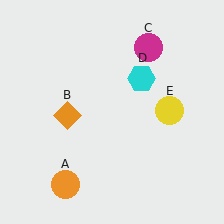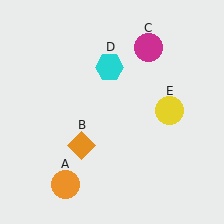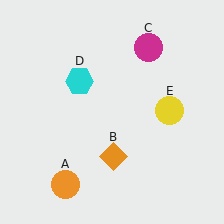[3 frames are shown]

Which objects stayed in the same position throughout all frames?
Orange circle (object A) and magenta circle (object C) and yellow circle (object E) remained stationary.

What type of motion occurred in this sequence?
The orange diamond (object B), cyan hexagon (object D) rotated counterclockwise around the center of the scene.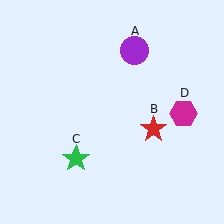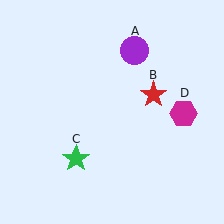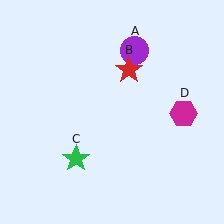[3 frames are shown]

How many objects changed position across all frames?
1 object changed position: red star (object B).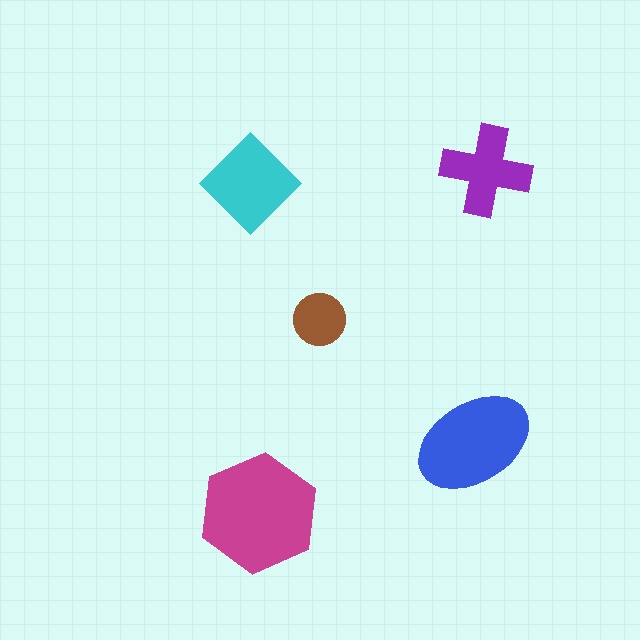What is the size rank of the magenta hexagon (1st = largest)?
1st.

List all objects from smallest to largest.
The brown circle, the purple cross, the cyan diamond, the blue ellipse, the magenta hexagon.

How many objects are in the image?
There are 5 objects in the image.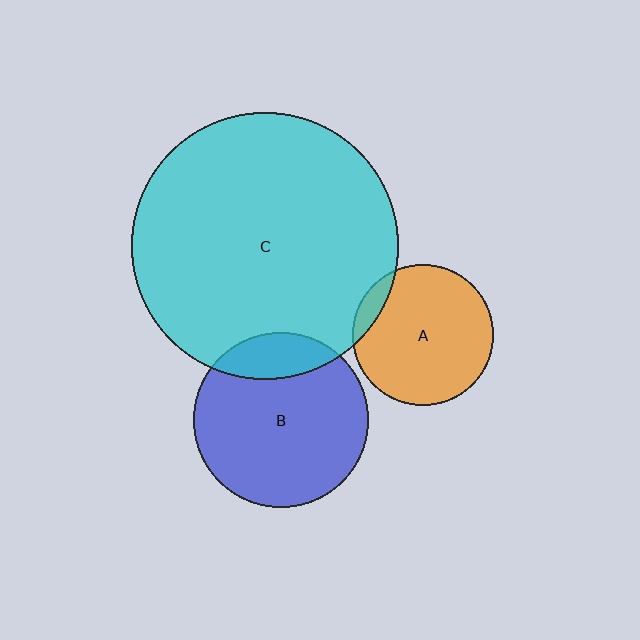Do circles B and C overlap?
Yes.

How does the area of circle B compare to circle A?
Approximately 1.5 times.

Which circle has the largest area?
Circle C (cyan).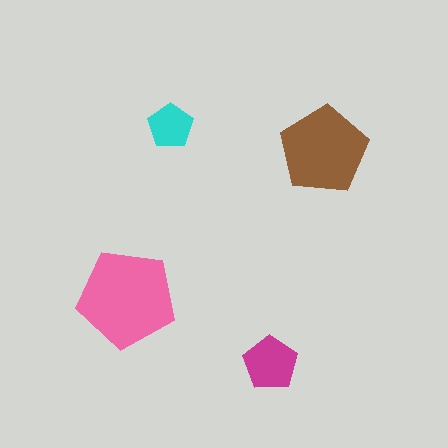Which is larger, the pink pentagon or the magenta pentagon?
The pink one.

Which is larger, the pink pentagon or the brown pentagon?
The pink one.